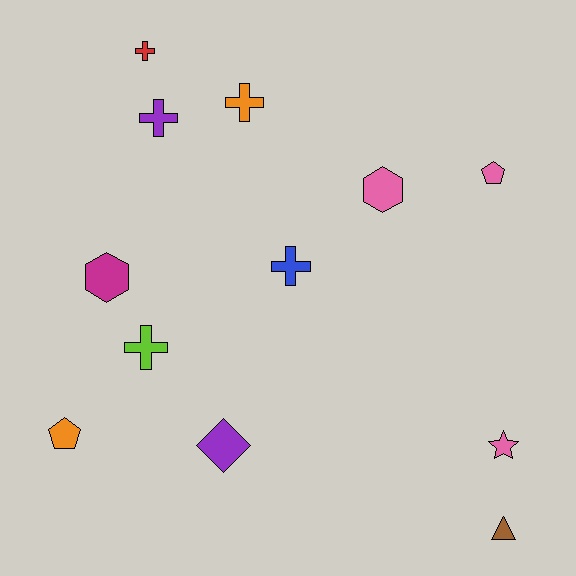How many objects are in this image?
There are 12 objects.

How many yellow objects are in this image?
There are no yellow objects.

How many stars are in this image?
There is 1 star.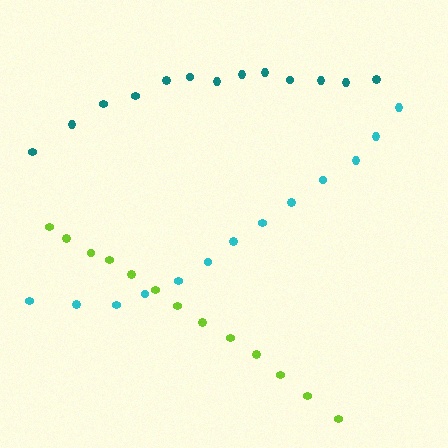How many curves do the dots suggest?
There are 3 distinct paths.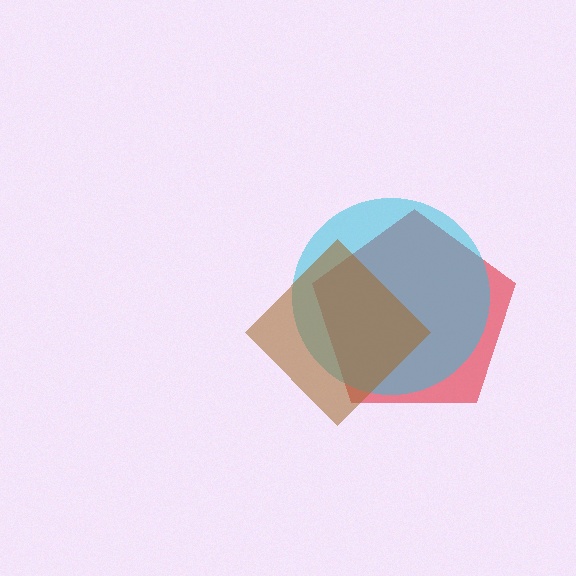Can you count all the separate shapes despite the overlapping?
Yes, there are 3 separate shapes.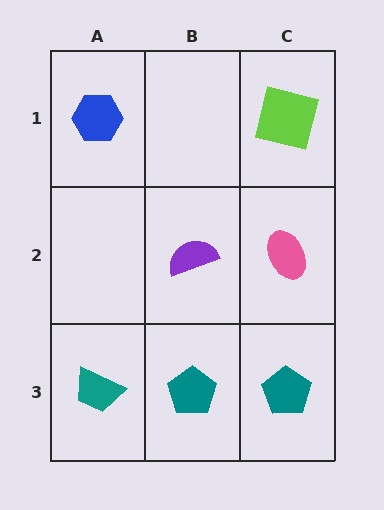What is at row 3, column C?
A teal pentagon.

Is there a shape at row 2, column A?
No, that cell is empty.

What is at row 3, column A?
A teal trapezoid.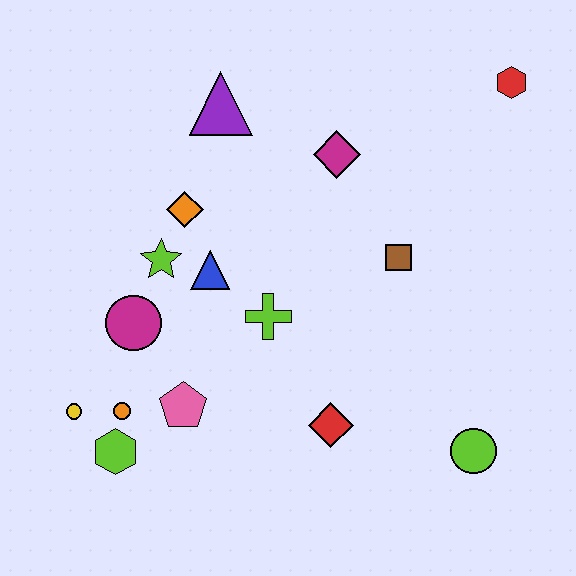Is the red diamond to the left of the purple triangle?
No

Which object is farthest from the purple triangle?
The lime circle is farthest from the purple triangle.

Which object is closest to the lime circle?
The red diamond is closest to the lime circle.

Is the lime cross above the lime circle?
Yes